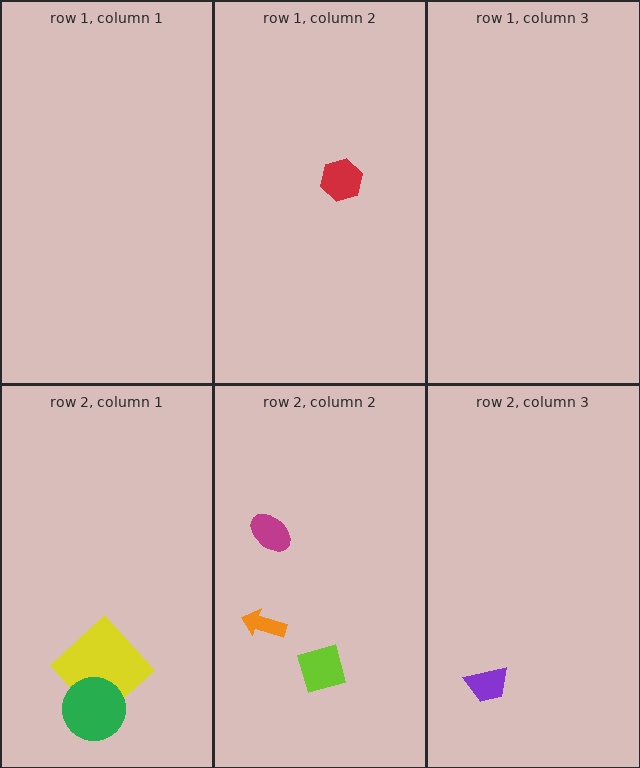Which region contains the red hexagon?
The row 1, column 2 region.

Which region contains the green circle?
The row 2, column 1 region.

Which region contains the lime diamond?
The row 2, column 2 region.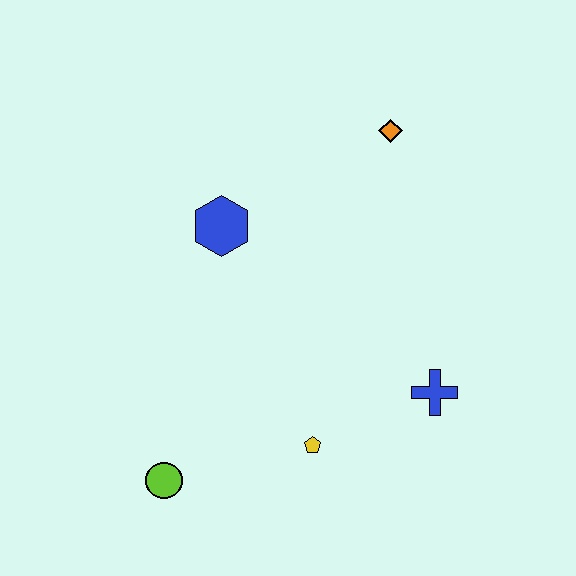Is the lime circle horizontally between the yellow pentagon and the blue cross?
No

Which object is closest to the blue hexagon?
The orange diamond is closest to the blue hexagon.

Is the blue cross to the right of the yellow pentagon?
Yes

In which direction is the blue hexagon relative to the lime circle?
The blue hexagon is above the lime circle.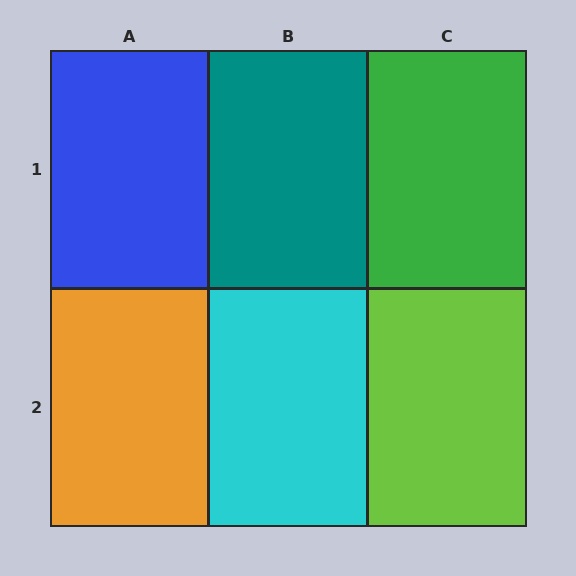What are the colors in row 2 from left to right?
Orange, cyan, lime.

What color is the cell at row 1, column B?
Teal.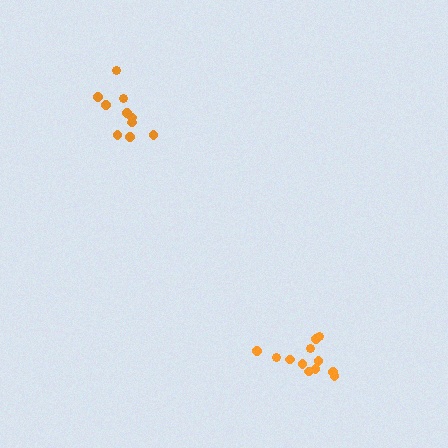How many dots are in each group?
Group 1: 12 dots, Group 2: 10 dots (22 total).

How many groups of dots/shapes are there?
There are 2 groups.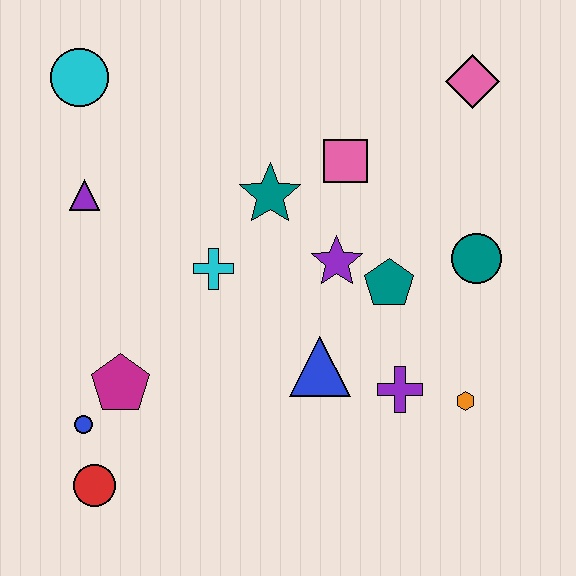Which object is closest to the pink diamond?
The pink square is closest to the pink diamond.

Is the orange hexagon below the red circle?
No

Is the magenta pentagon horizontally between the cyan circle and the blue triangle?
Yes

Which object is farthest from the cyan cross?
The pink diamond is farthest from the cyan cross.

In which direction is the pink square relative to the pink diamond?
The pink square is to the left of the pink diamond.